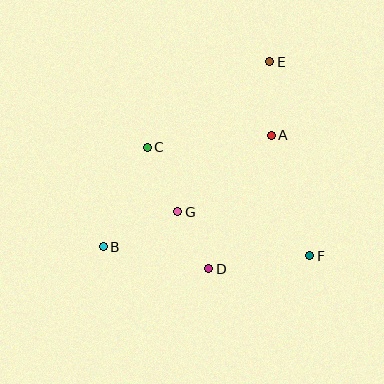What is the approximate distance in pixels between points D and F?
The distance between D and F is approximately 102 pixels.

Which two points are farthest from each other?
Points B and E are farthest from each other.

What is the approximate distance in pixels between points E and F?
The distance between E and F is approximately 198 pixels.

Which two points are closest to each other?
Points D and G are closest to each other.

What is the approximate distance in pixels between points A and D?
The distance between A and D is approximately 148 pixels.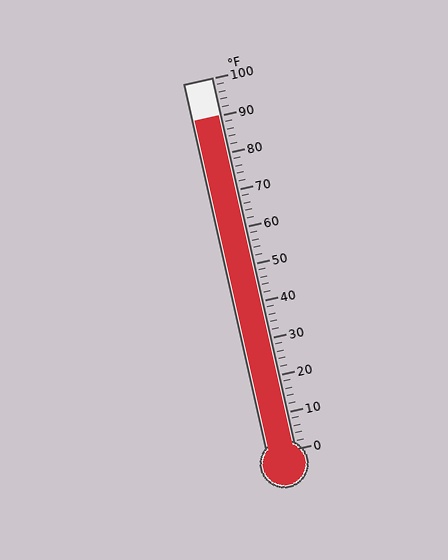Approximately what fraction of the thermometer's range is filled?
The thermometer is filled to approximately 90% of its range.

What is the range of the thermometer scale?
The thermometer scale ranges from 0°F to 100°F.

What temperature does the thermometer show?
The thermometer shows approximately 90°F.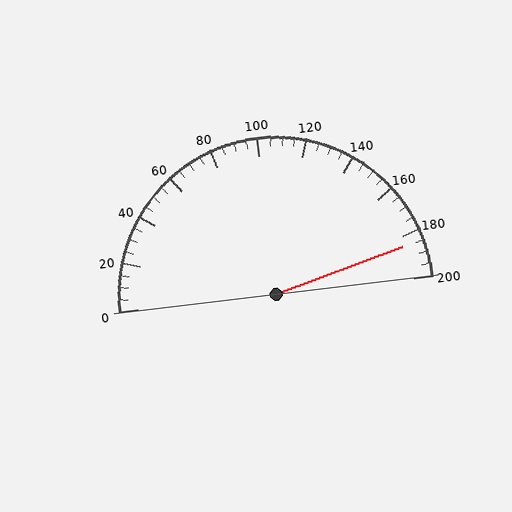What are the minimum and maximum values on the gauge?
The gauge ranges from 0 to 200.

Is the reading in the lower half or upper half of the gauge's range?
The reading is in the upper half of the range (0 to 200).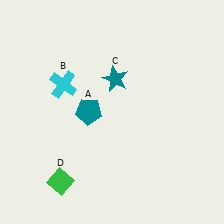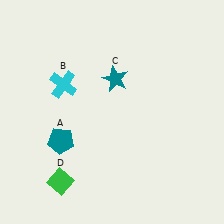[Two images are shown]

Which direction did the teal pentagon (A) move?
The teal pentagon (A) moved down.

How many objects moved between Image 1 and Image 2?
1 object moved between the two images.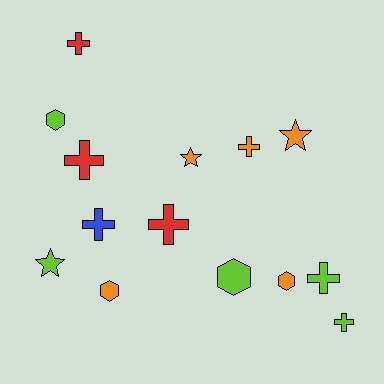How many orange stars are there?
There are 2 orange stars.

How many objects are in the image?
There are 14 objects.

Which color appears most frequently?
Lime, with 5 objects.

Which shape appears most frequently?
Cross, with 7 objects.